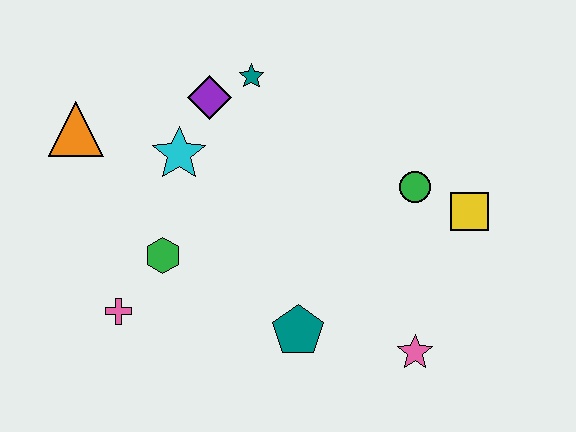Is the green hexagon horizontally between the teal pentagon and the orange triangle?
Yes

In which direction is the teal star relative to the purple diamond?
The teal star is to the right of the purple diamond.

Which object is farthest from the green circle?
The orange triangle is farthest from the green circle.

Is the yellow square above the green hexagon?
Yes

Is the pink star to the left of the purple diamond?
No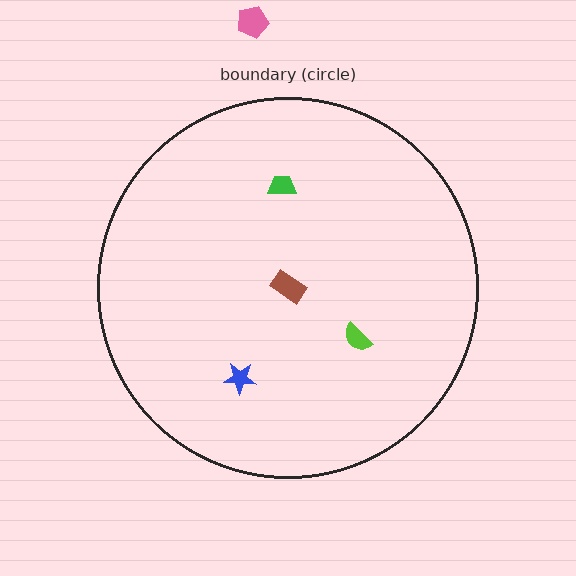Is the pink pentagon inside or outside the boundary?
Outside.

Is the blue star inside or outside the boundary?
Inside.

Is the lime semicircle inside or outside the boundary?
Inside.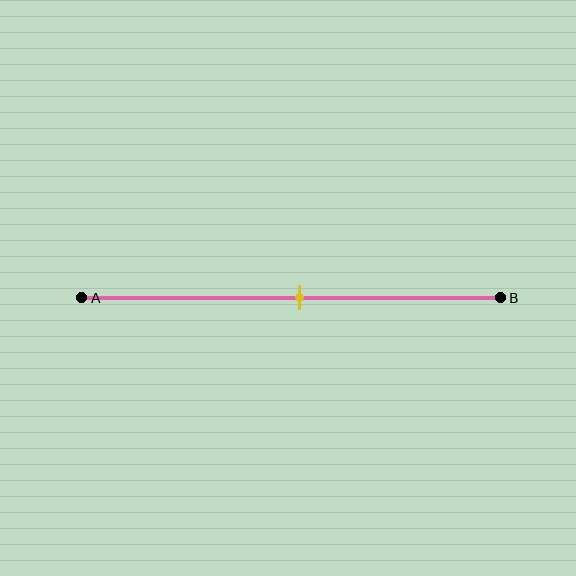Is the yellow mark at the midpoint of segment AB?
Yes, the mark is approximately at the midpoint.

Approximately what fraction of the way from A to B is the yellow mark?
The yellow mark is approximately 50% of the way from A to B.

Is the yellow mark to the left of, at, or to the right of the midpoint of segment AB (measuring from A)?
The yellow mark is approximately at the midpoint of segment AB.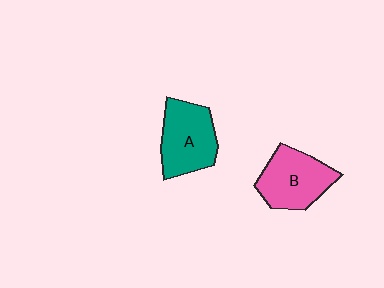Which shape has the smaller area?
Shape B (pink).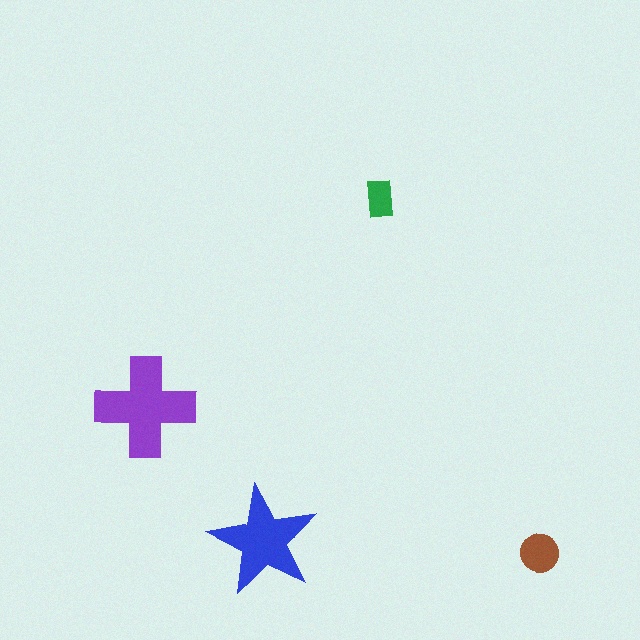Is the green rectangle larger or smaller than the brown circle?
Smaller.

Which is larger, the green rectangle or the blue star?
The blue star.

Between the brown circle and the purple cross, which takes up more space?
The purple cross.